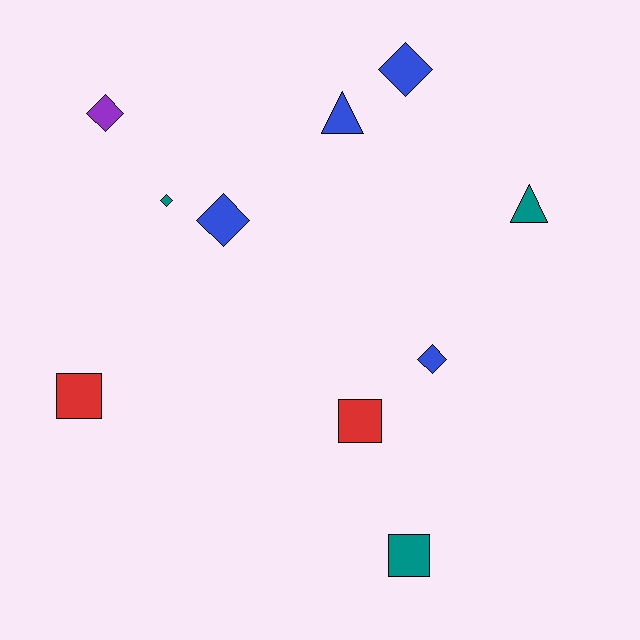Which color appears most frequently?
Blue, with 4 objects.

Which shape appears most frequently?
Diamond, with 5 objects.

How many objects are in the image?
There are 10 objects.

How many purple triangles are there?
There are no purple triangles.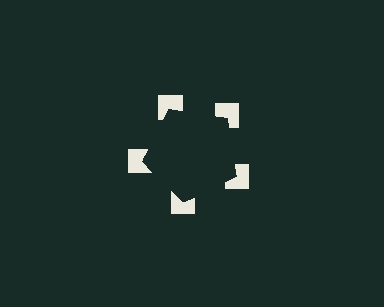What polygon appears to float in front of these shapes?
An illusory pentagon — its edges are inferred from the aligned wedge cuts in the notched squares, not physically drawn.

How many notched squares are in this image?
There are 5 — one at each vertex of the illusory pentagon.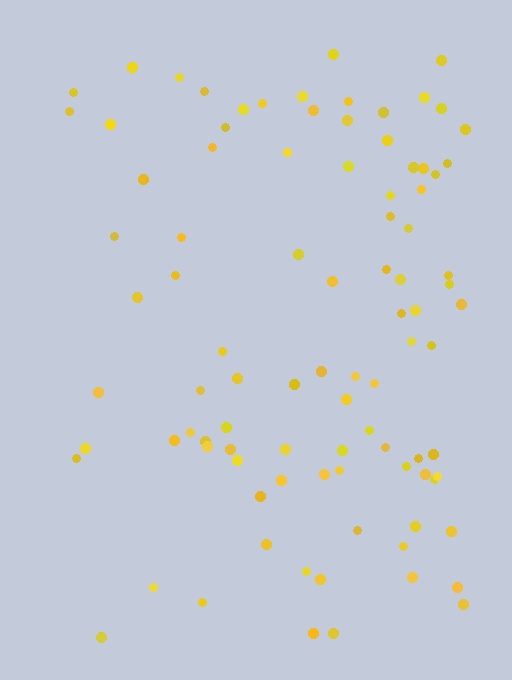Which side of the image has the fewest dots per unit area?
The left.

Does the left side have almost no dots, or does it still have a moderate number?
Still a moderate number, just noticeably fewer than the right.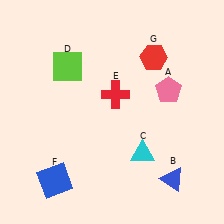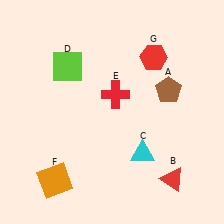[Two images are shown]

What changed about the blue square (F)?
In Image 1, F is blue. In Image 2, it changed to orange.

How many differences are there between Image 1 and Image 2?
There are 3 differences between the two images.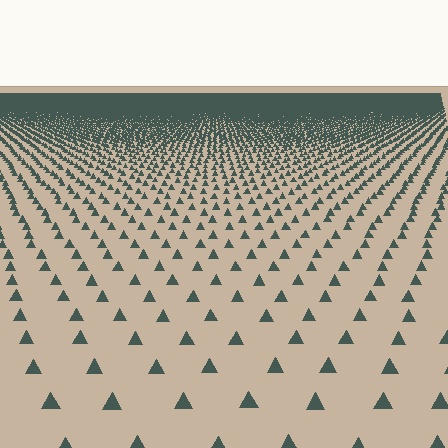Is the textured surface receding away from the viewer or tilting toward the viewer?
The surface is receding away from the viewer. Texture elements get smaller and denser toward the top.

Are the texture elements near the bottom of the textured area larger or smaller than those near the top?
Larger. Near the bottom, elements are closer to the viewer and appear at a bigger on-screen size.